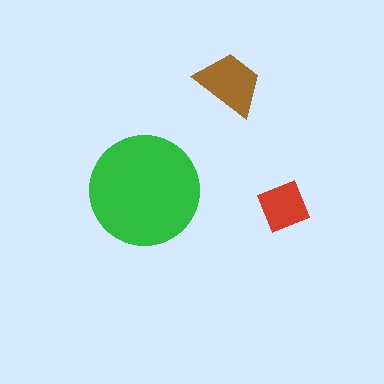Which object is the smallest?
The red diamond.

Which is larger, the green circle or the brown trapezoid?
The green circle.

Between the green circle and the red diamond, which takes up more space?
The green circle.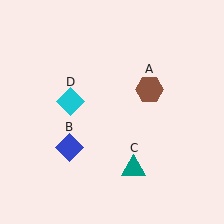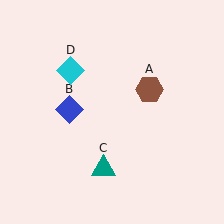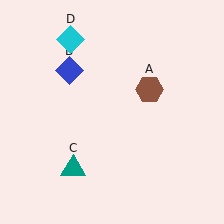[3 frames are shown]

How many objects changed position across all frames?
3 objects changed position: blue diamond (object B), teal triangle (object C), cyan diamond (object D).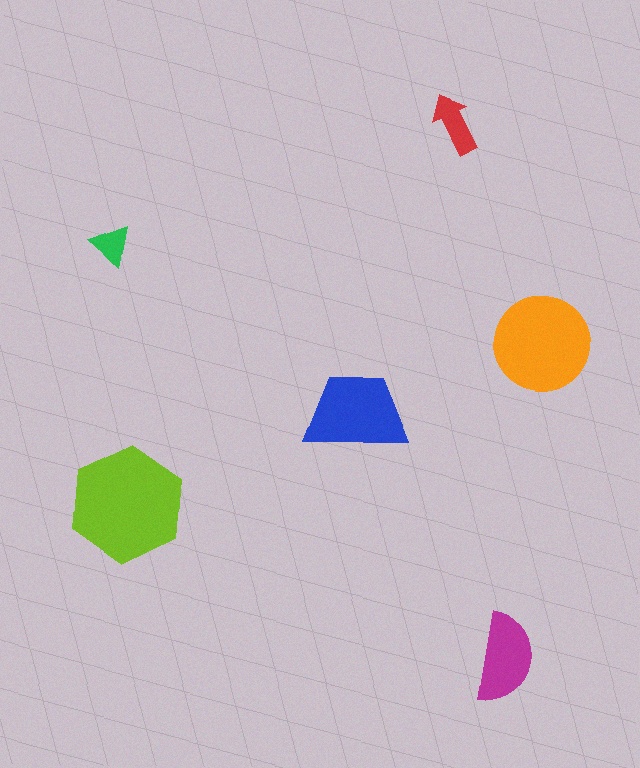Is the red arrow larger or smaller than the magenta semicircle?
Smaller.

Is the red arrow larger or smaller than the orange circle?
Smaller.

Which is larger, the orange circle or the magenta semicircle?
The orange circle.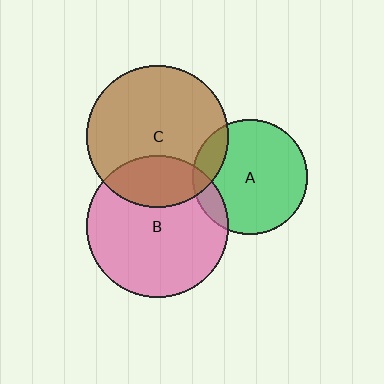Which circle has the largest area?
Circle B (pink).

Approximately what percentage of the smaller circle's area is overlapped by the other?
Approximately 10%.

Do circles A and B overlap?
Yes.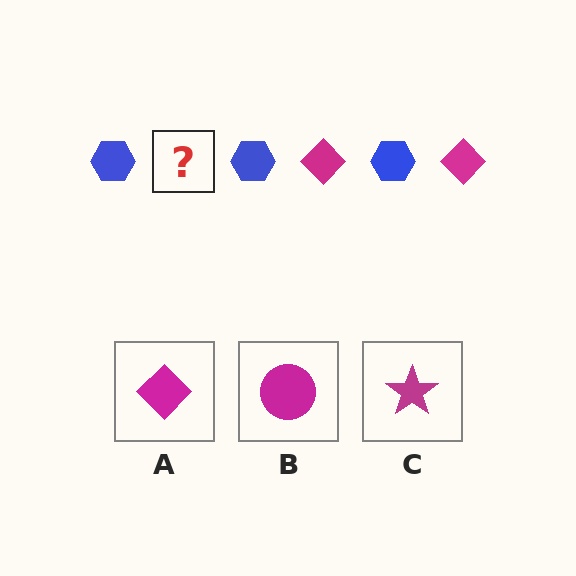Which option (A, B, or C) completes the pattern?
A.